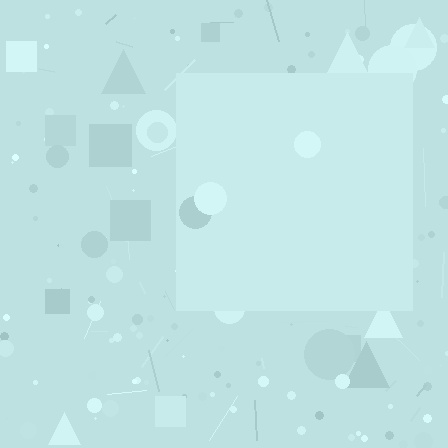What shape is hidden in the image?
A square is hidden in the image.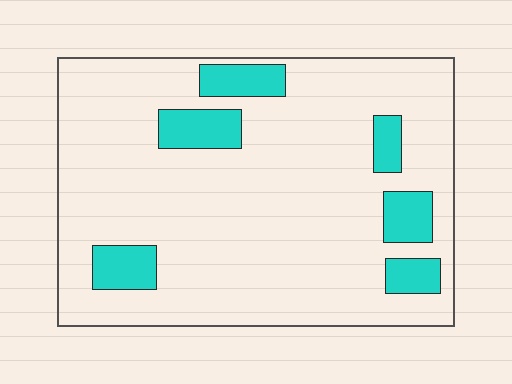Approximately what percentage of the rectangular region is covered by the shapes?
Approximately 15%.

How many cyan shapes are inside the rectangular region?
6.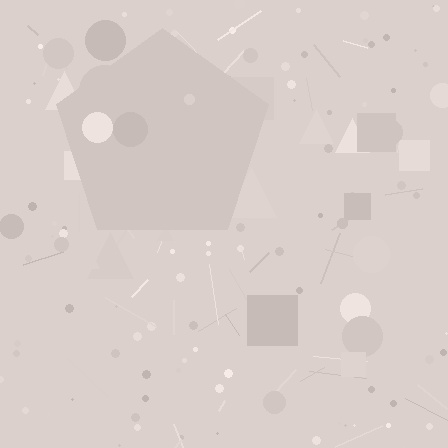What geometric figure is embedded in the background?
A pentagon is embedded in the background.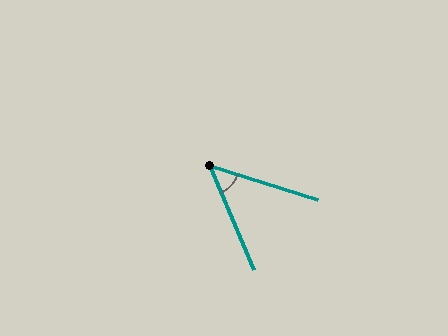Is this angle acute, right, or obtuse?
It is acute.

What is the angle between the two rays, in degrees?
Approximately 49 degrees.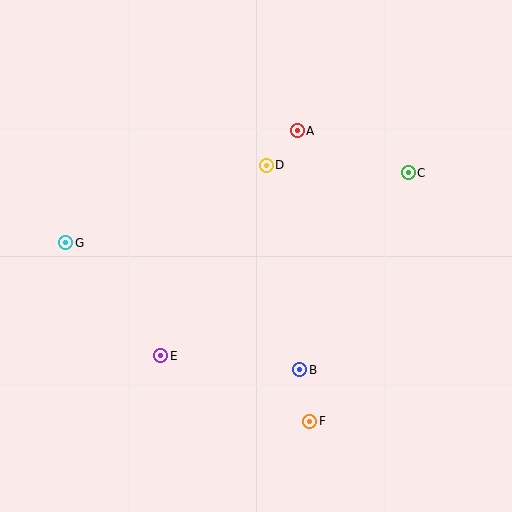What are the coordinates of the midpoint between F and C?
The midpoint between F and C is at (359, 297).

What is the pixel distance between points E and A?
The distance between E and A is 263 pixels.